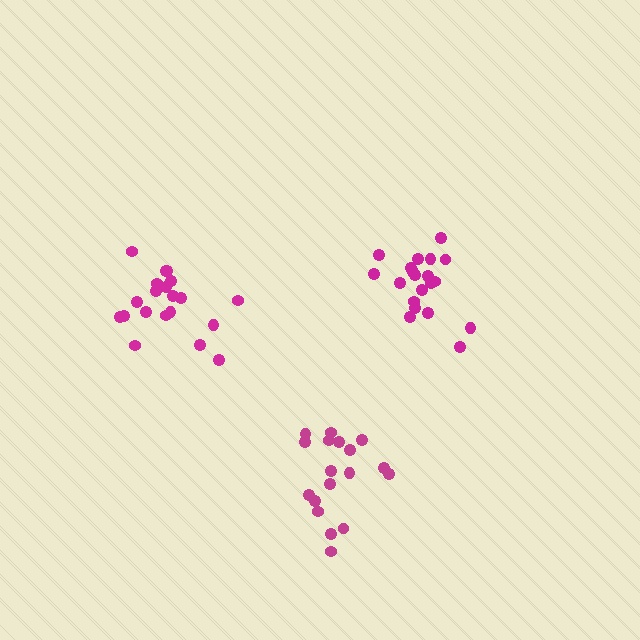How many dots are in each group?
Group 1: 20 dots, Group 2: 20 dots, Group 3: 18 dots (58 total).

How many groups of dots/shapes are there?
There are 3 groups.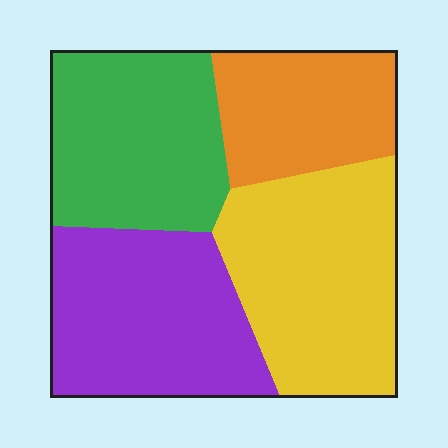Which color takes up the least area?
Orange, at roughly 20%.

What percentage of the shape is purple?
Purple takes up between a quarter and a half of the shape.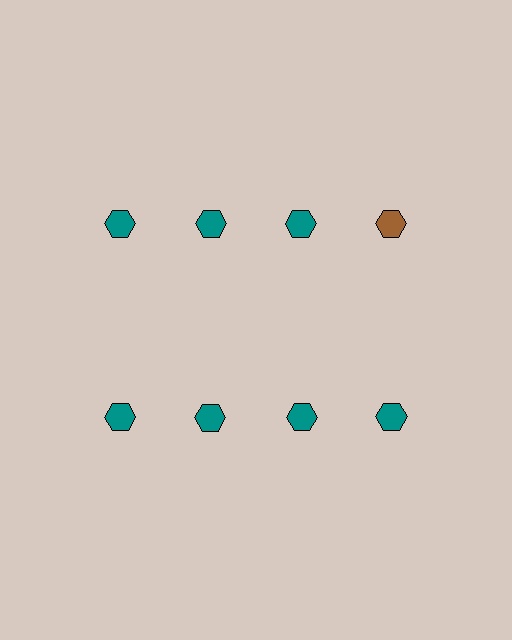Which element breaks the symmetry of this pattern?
The brown hexagon in the top row, second from right column breaks the symmetry. All other shapes are teal hexagons.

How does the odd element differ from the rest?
It has a different color: brown instead of teal.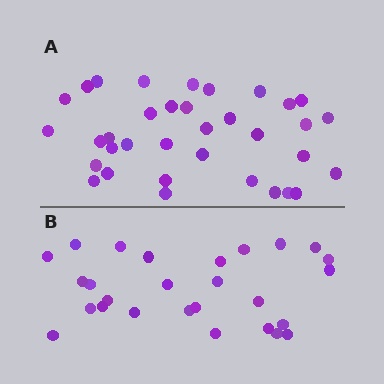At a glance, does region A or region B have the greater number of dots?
Region A (the top region) has more dots.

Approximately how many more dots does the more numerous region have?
Region A has roughly 8 or so more dots than region B.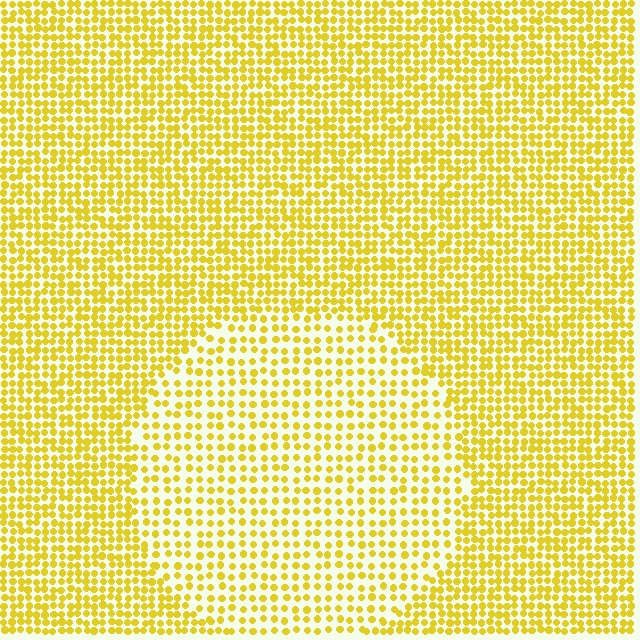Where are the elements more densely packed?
The elements are more densely packed outside the circle boundary.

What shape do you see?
I see a circle.